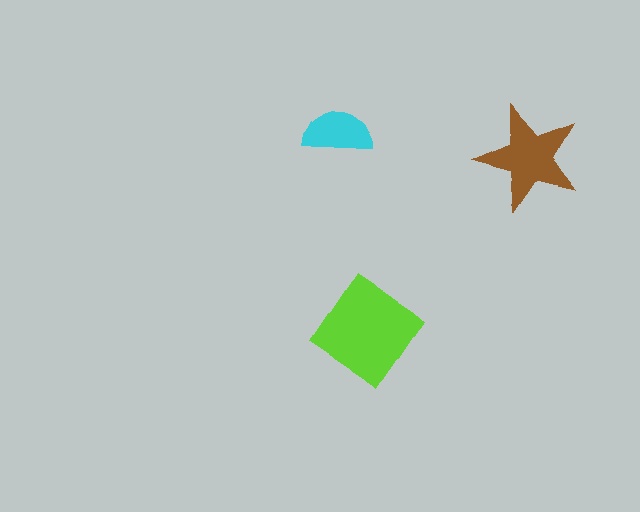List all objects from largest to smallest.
The lime diamond, the brown star, the cyan semicircle.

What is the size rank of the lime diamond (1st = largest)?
1st.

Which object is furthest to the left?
The cyan semicircle is leftmost.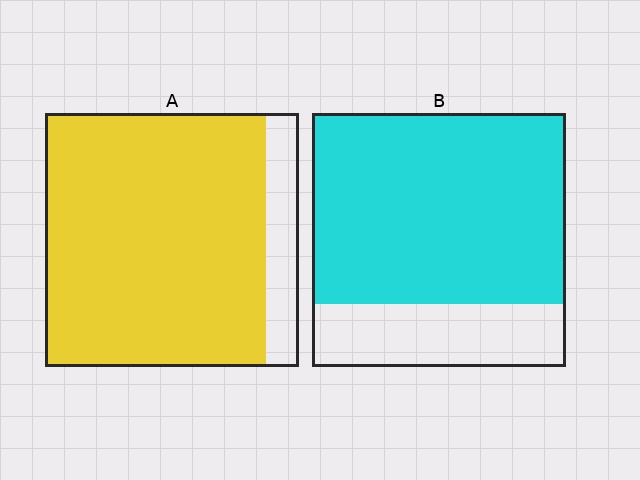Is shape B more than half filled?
Yes.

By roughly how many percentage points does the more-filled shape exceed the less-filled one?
By roughly 10 percentage points (A over B).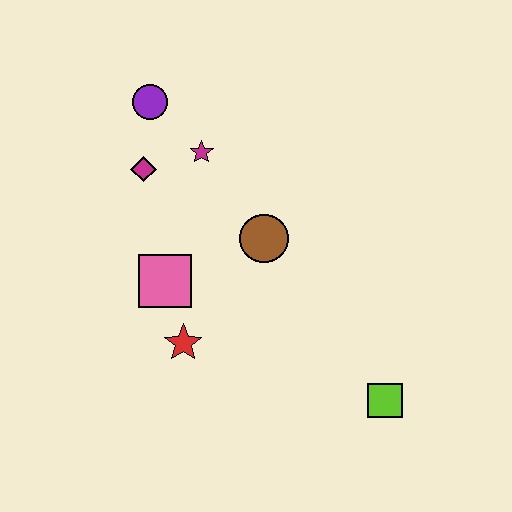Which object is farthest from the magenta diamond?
The lime square is farthest from the magenta diamond.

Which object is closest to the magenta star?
The magenta diamond is closest to the magenta star.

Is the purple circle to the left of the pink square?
Yes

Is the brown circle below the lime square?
No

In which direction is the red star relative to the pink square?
The red star is below the pink square.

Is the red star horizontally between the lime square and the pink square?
Yes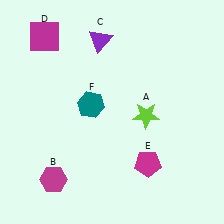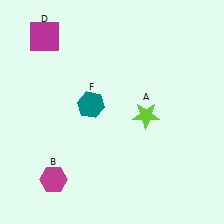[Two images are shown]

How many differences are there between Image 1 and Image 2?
There are 2 differences between the two images.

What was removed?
The magenta pentagon (E), the purple triangle (C) were removed in Image 2.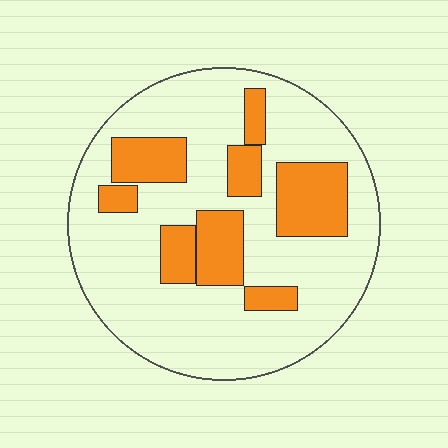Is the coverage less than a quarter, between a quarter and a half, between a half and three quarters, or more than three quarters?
Between a quarter and a half.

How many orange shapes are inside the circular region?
8.